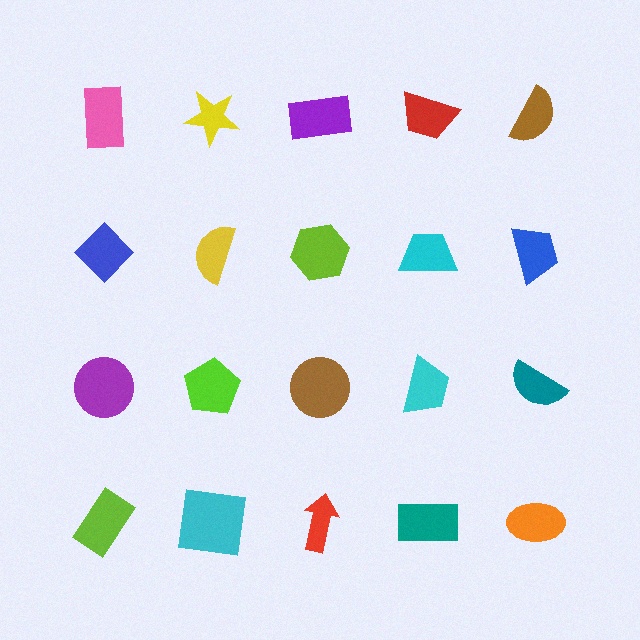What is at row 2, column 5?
A blue trapezoid.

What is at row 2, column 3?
A lime hexagon.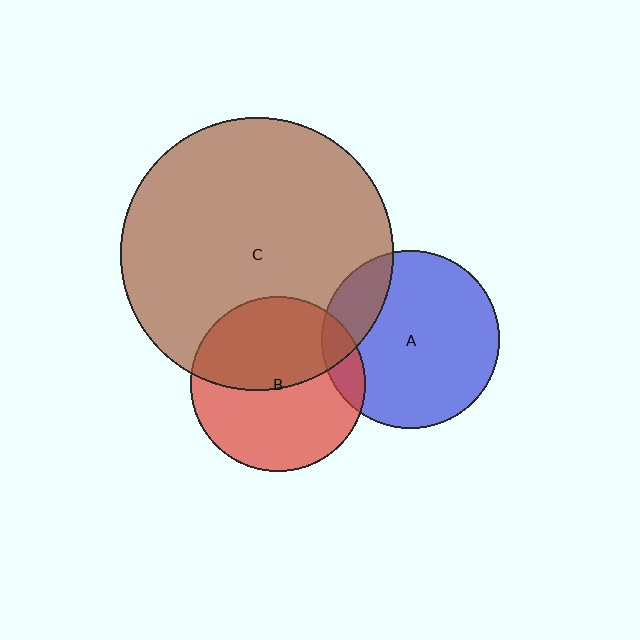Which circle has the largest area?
Circle C (brown).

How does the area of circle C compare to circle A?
Approximately 2.3 times.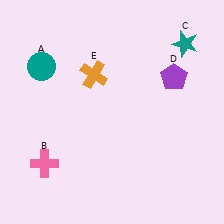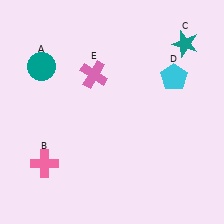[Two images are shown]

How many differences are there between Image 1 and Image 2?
There are 2 differences between the two images.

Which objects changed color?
D changed from purple to cyan. E changed from orange to pink.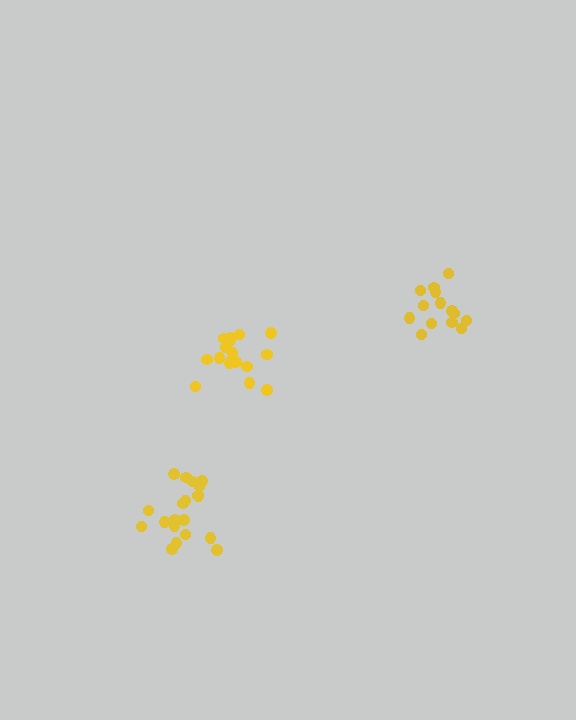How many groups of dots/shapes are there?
There are 3 groups.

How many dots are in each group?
Group 1: 15 dots, Group 2: 20 dots, Group 3: 16 dots (51 total).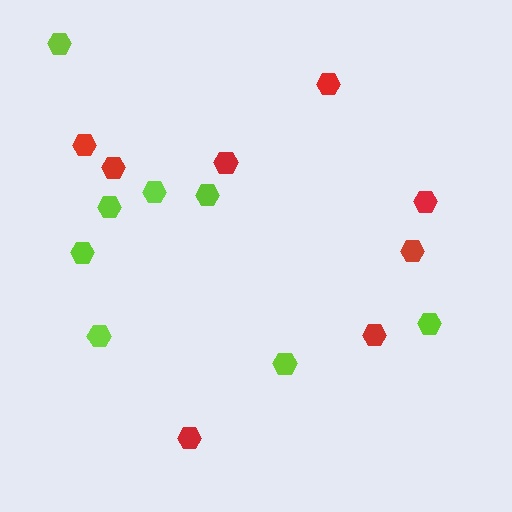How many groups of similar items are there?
There are 2 groups: one group of lime hexagons (8) and one group of red hexagons (8).